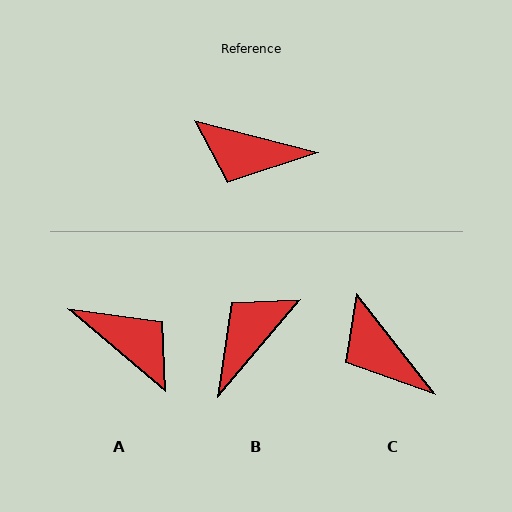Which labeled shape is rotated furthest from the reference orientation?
A, about 154 degrees away.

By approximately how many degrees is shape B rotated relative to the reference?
Approximately 116 degrees clockwise.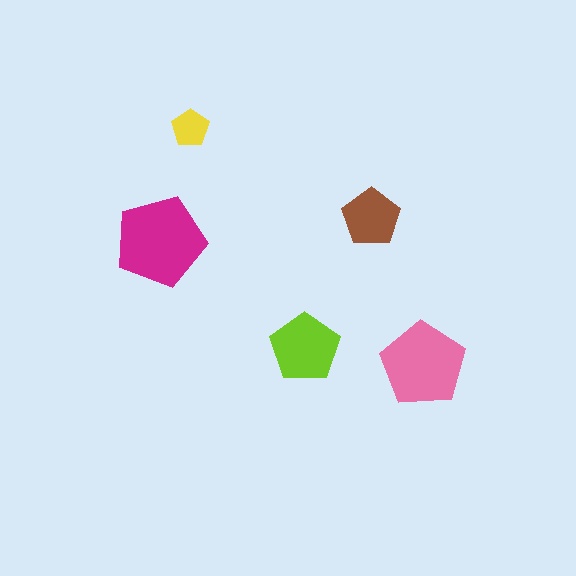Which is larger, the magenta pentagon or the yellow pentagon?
The magenta one.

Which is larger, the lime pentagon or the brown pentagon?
The lime one.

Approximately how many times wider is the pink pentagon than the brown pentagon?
About 1.5 times wider.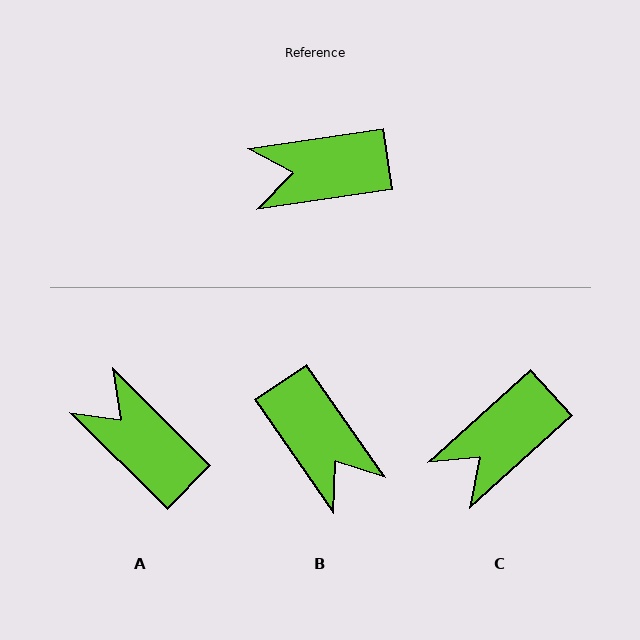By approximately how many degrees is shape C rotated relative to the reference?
Approximately 34 degrees counter-clockwise.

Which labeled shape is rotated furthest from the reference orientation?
B, about 116 degrees away.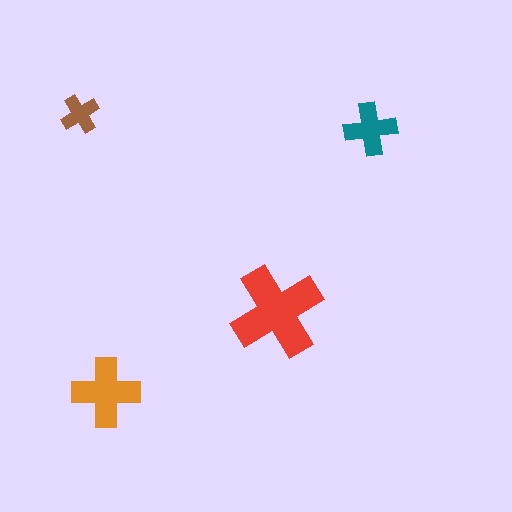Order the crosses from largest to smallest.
the red one, the orange one, the teal one, the brown one.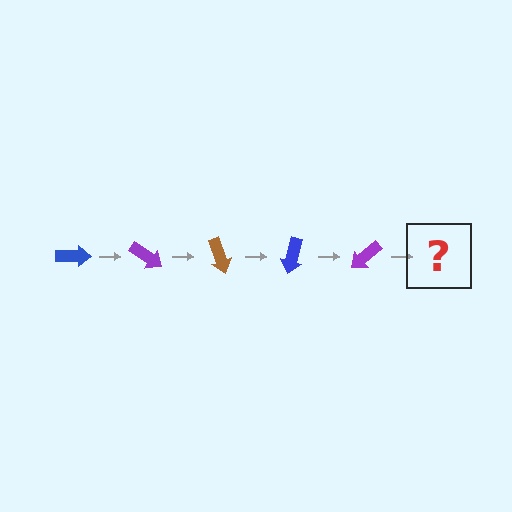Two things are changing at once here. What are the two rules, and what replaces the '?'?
The two rules are that it rotates 35 degrees each step and the color cycles through blue, purple, and brown. The '?' should be a brown arrow, rotated 175 degrees from the start.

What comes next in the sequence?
The next element should be a brown arrow, rotated 175 degrees from the start.